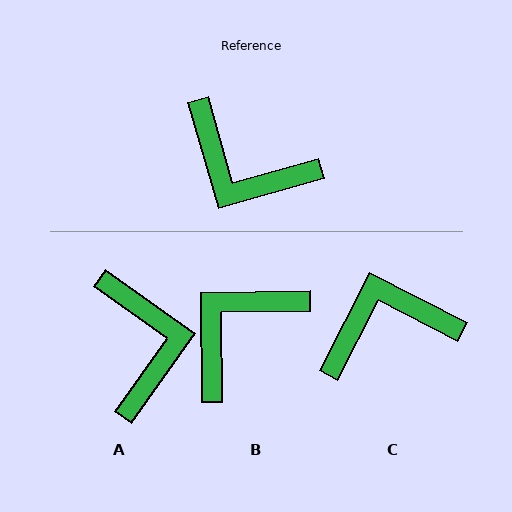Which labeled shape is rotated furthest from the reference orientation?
C, about 133 degrees away.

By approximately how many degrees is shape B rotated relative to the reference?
Approximately 105 degrees clockwise.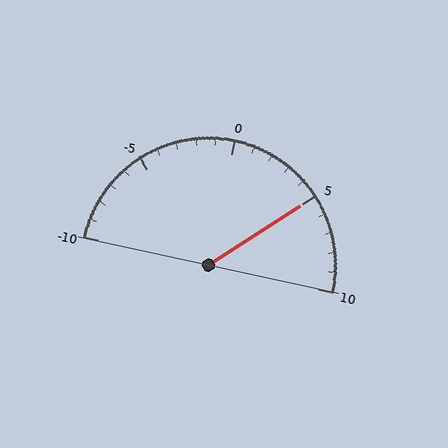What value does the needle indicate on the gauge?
The needle indicates approximately 5.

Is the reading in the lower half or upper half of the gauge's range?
The reading is in the upper half of the range (-10 to 10).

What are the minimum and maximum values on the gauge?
The gauge ranges from -10 to 10.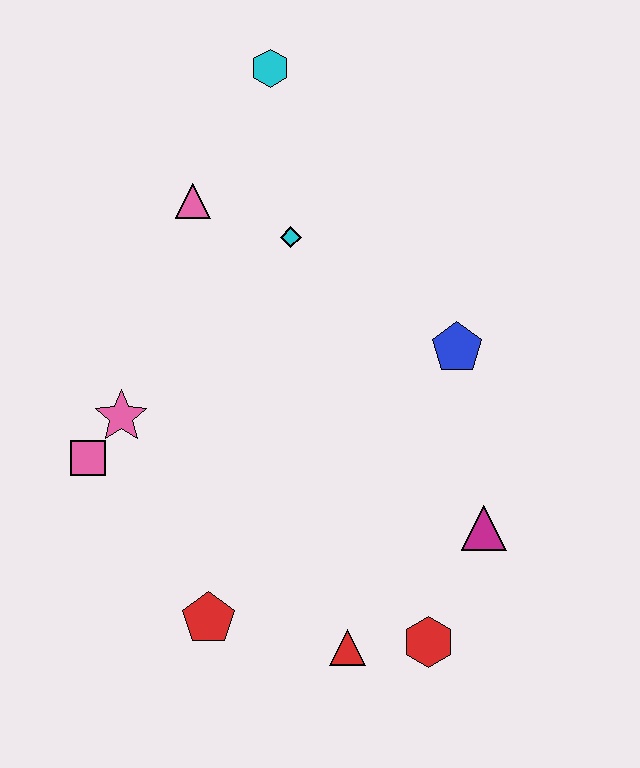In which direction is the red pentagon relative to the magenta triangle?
The red pentagon is to the left of the magenta triangle.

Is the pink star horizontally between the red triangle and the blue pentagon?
No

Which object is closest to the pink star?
The pink square is closest to the pink star.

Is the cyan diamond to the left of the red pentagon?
No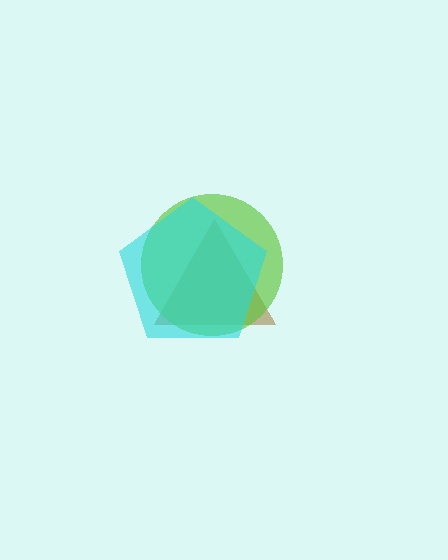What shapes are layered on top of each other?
The layered shapes are: a brown triangle, a lime circle, a cyan pentagon.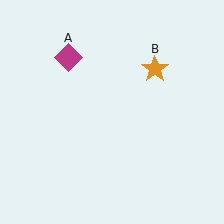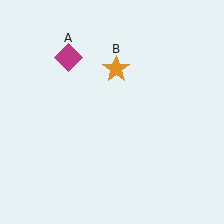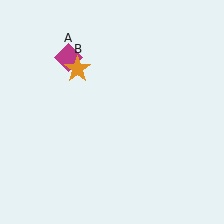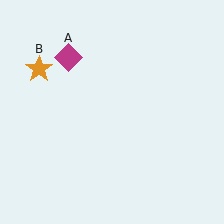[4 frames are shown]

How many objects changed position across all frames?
1 object changed position: orange star (object B).